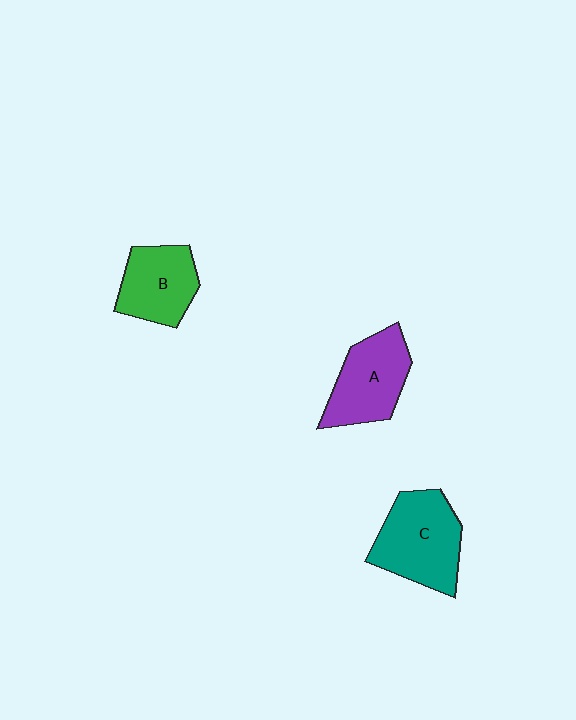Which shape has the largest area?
Shape C (teal).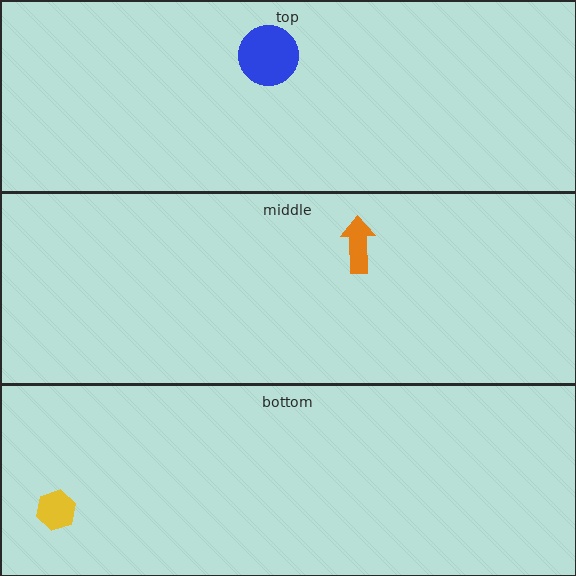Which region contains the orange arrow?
The middle region.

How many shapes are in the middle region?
1.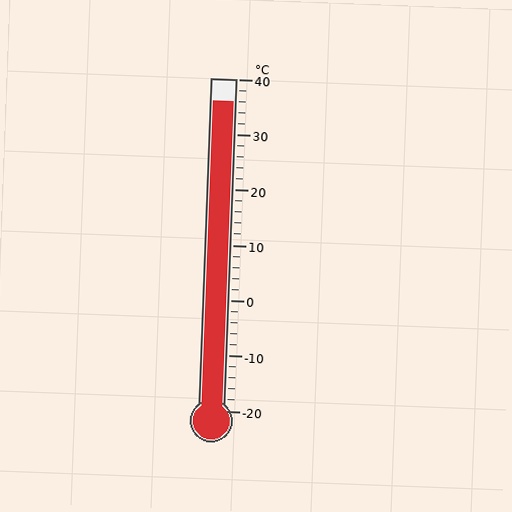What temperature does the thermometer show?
The thermometer shows approximately 36°C.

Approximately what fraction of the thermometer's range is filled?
The thermometer is filled to approximately 95% of its range.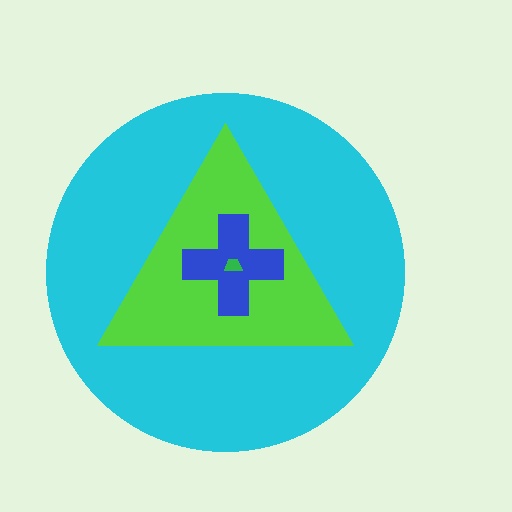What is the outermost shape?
The cyan circle.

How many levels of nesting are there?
4.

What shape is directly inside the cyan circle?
The lime triangle.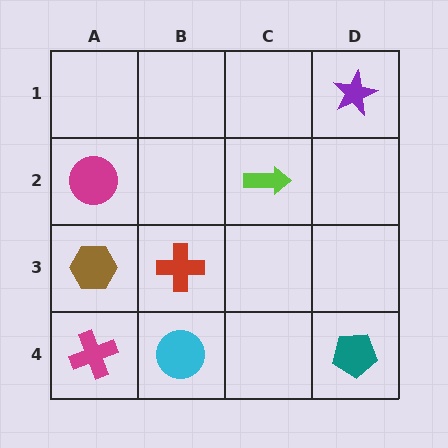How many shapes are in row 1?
1 shape.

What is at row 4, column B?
A cyan circle.